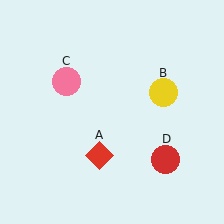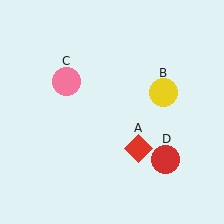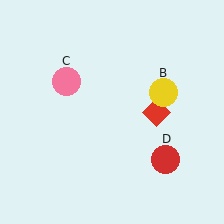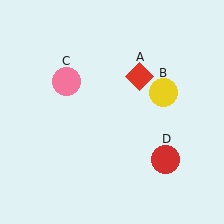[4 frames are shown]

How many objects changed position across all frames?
1 object changed position: red diamond (object A).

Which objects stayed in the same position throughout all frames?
Yellow circle (object B) and pink circle (object C) and red circle (object D) remained stationary.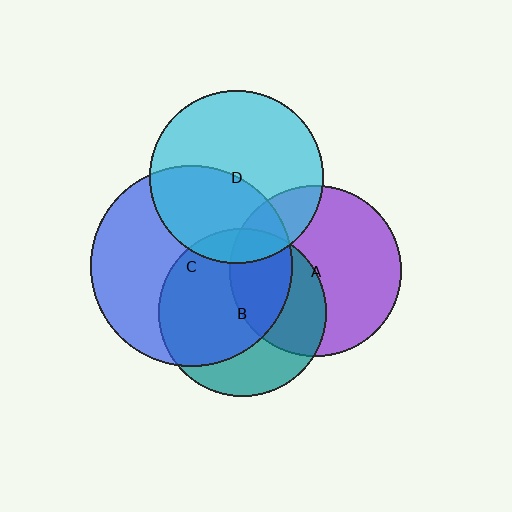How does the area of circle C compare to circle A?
Approximately 1.4 times.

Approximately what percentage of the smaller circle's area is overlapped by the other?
Approximately 20%.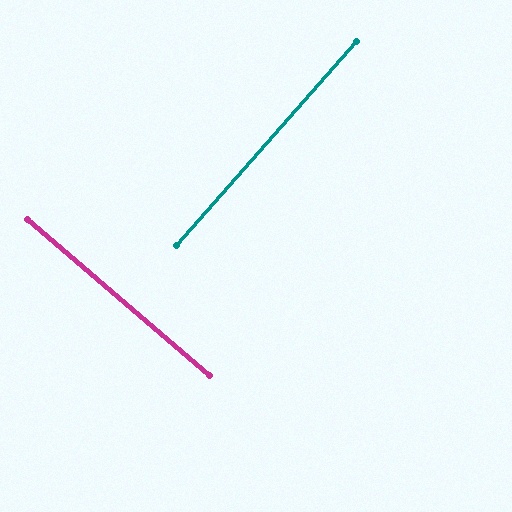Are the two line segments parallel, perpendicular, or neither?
Perpendicular — they meet at approximately 89°.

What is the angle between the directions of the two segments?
Approximately 89 degrees.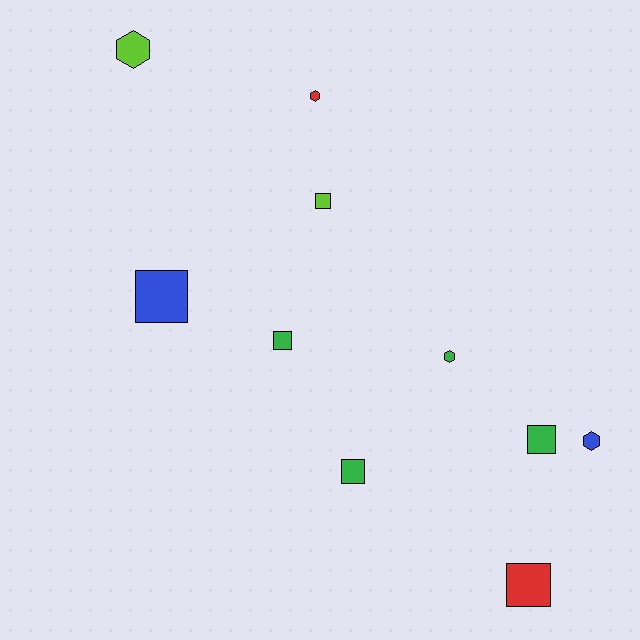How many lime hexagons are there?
There is 1 lime hexagon.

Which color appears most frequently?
Green, with 4 objects.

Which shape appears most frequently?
Square, with 6 objects.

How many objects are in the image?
There are 10 objects.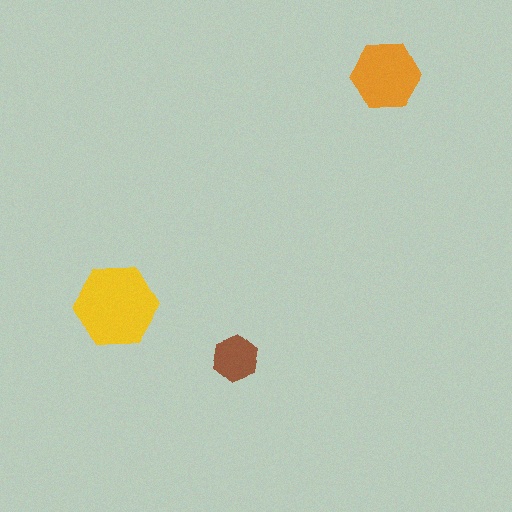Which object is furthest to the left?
The yellow hexagon is leftmost.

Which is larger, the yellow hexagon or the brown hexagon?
The yellow one.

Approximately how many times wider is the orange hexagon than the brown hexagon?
About 1.5 times wider.